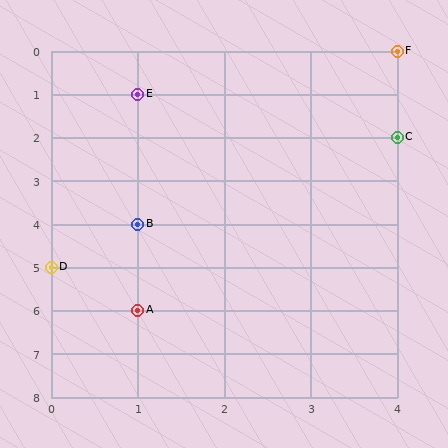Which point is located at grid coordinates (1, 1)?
Point E is at (1, 1).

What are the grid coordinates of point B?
Point B is at grid coordinates (1, 4).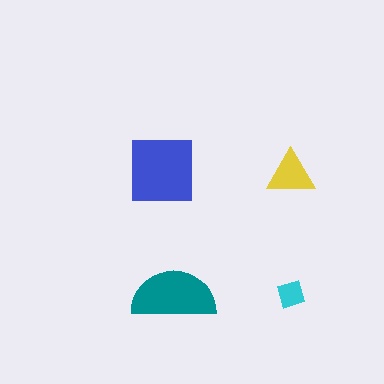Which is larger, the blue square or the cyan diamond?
The blue square.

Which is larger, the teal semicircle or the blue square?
The blue square.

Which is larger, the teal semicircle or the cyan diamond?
The teal semicircle.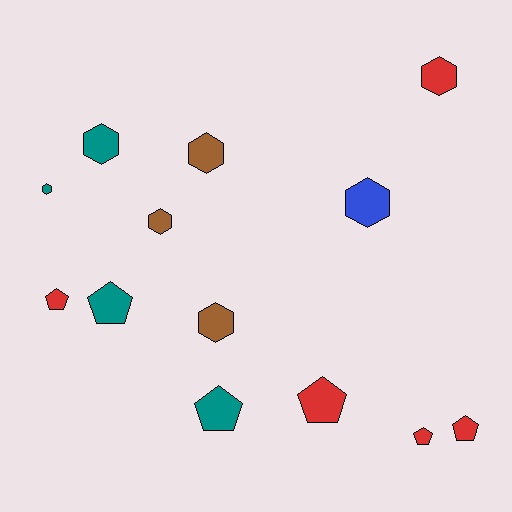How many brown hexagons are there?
There are 3 brown hexagons.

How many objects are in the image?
There are 13 objects.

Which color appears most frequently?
Red, with 5 objects.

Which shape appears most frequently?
Hexagon, with 7 objects.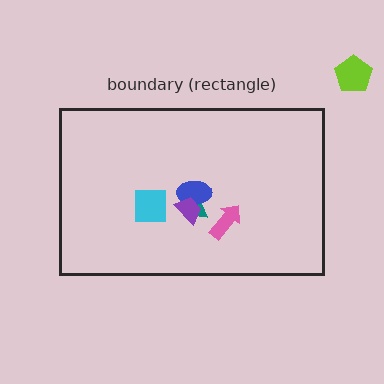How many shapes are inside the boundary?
5 inside, 1 outside.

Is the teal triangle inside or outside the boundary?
Inside.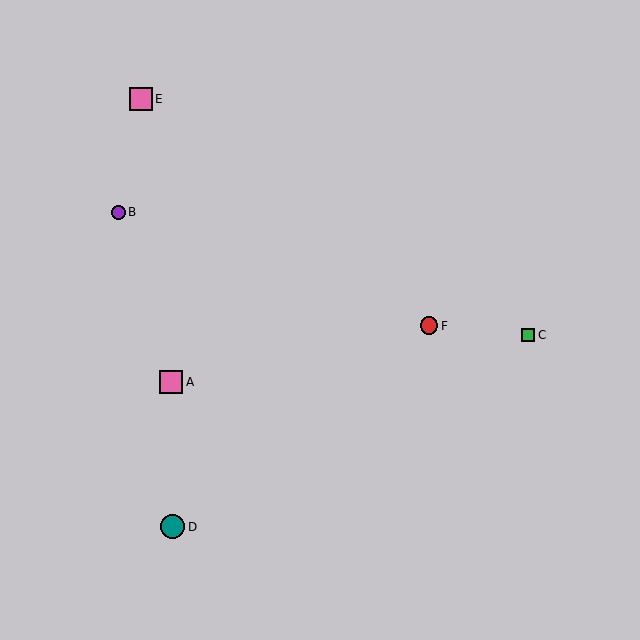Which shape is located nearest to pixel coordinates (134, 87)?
The pink square (labeled E) at (141, 99) is nearest to that location.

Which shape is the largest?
The teal circle (labeled D) is the largest.